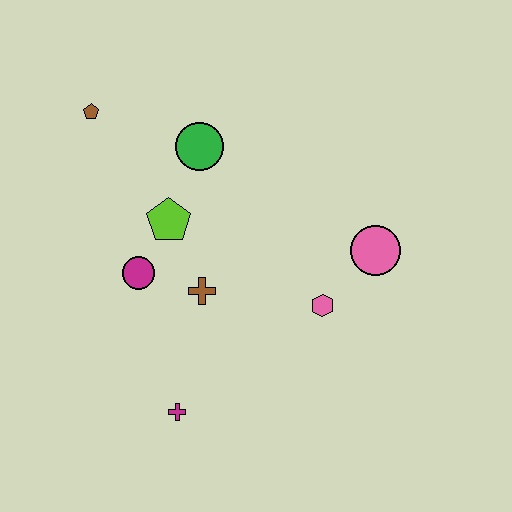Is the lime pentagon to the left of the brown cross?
Yes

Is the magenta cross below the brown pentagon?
Yes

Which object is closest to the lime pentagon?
The magenta circle is closest to the lime pentagon.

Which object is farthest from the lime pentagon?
The pink circle is farthest from the lime pentagon.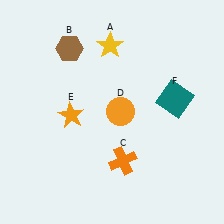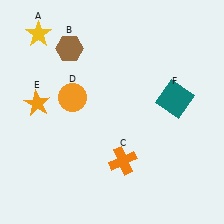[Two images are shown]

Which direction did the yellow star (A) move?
The yellow star (A) moved left.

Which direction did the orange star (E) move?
The orange star (E) moved left.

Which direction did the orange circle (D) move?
The orange circle (D) moved left.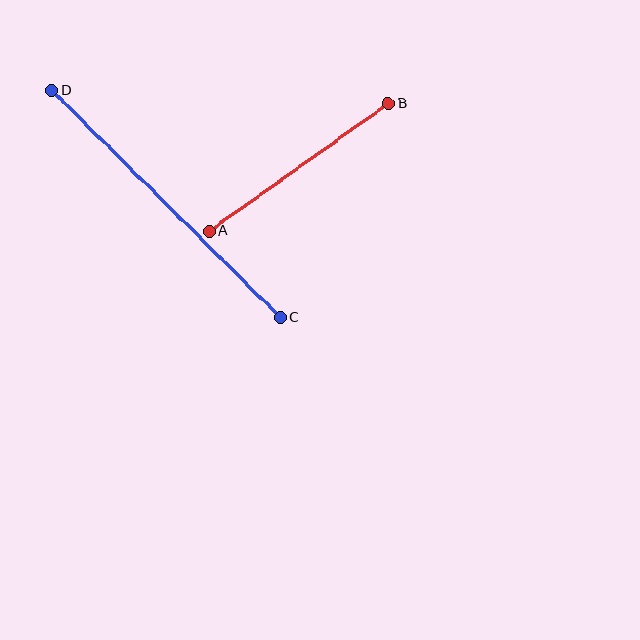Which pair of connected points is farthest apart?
Points C and D are farthest apart.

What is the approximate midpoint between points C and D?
The midpoint is at approximately (166, 204) pixels.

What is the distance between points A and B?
The distance is approximately 220 pixels.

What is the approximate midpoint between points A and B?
The midpoint is at approximately (299, 167) pixels.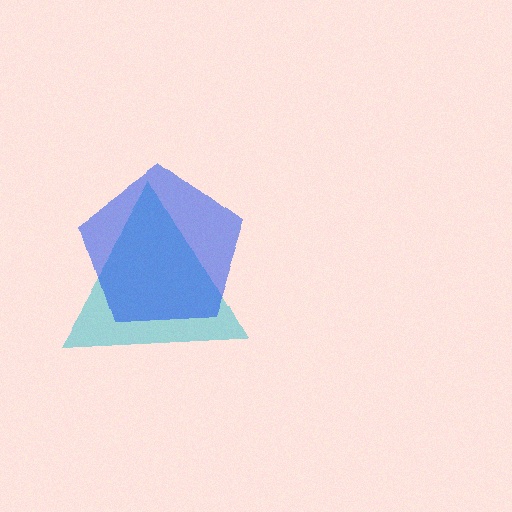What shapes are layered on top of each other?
The layered shapes are: a cyan triangle, a blue pentagon.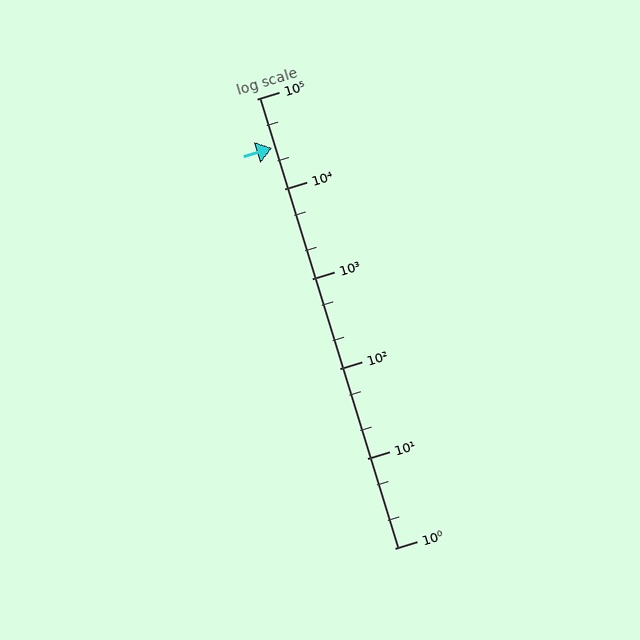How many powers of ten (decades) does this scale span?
The scale spans 5 decades, from 1 to 100000.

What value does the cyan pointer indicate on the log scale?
The pointer indicates approximately 28000.